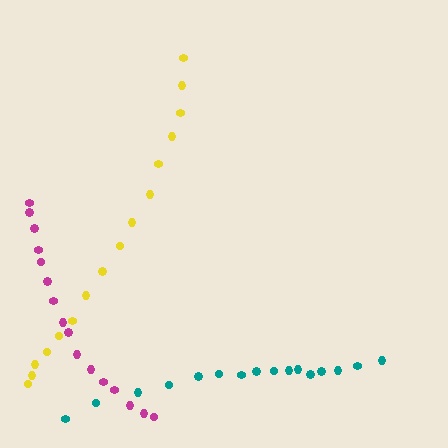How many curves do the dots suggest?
There are 3 distinct paths.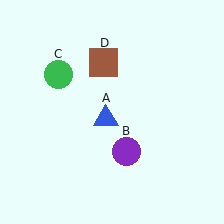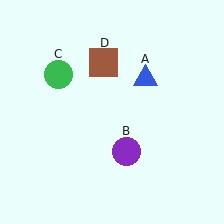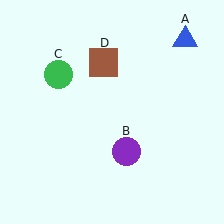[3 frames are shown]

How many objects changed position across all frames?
1 object changed position: blue triangle (object A).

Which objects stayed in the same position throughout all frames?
Purple circle (object B) and green circle (object C) and brown square (object D) remained stationary.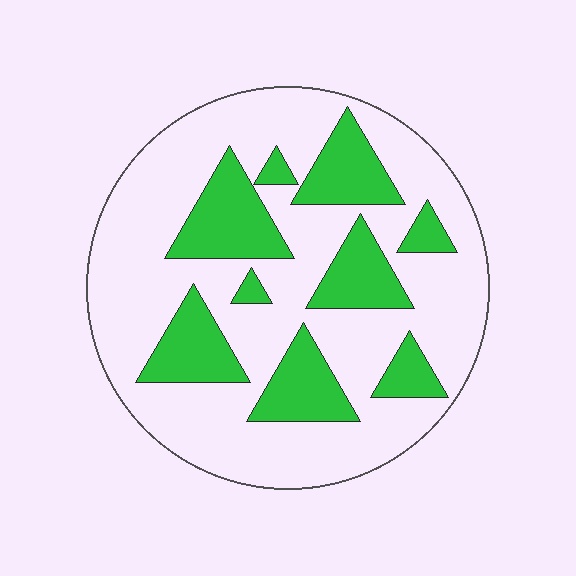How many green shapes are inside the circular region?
9.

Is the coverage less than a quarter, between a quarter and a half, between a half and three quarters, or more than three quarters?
Between a quarter and a half.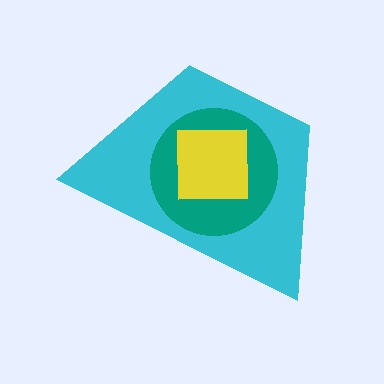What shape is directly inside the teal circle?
The yellow square.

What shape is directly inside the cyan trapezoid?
The teal circle.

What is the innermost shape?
The yellow square.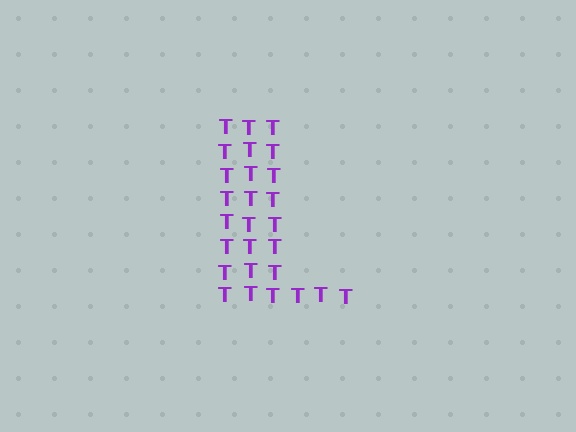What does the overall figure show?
The overall figure shows the letter L.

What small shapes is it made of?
It is made of small letter T's.